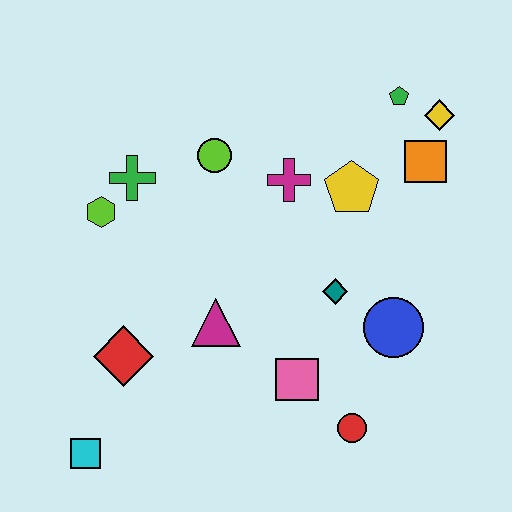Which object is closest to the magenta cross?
The yellow pentagon is closest to the magenta cross.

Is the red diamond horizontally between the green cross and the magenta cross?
No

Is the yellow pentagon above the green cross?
No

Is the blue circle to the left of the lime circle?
No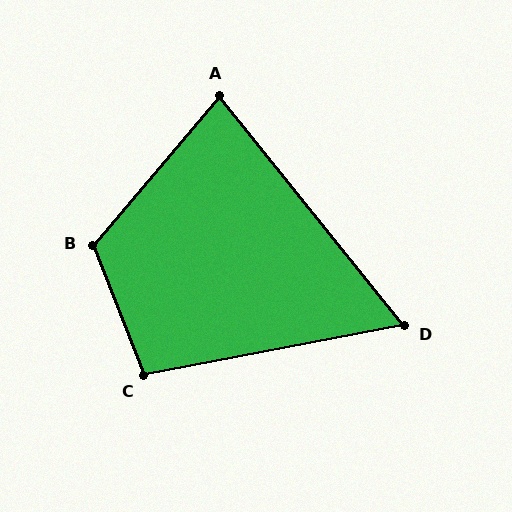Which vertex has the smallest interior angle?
D, at approximately 62 degrees.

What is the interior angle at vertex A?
Approximately 79 degrees (acute).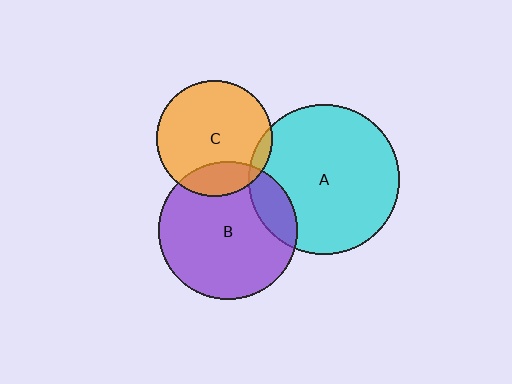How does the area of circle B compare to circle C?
Approximately 1.4 times.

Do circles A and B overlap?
Yes.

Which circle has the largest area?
Circle A (cyan).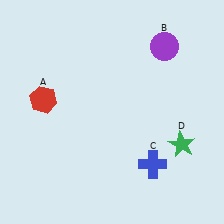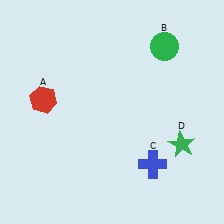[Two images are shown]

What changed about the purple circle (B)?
In Image 1, B is purple. In Image 2, it changed to green.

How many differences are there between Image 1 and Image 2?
There is 1 difference between the two images.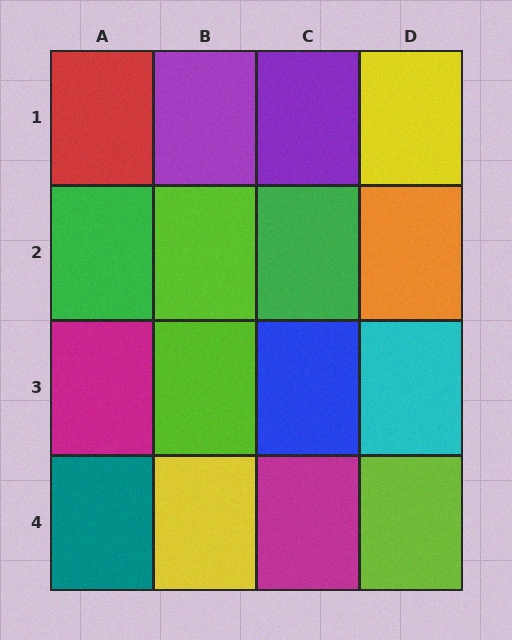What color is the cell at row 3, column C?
Blue.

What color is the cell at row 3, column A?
Magenta.